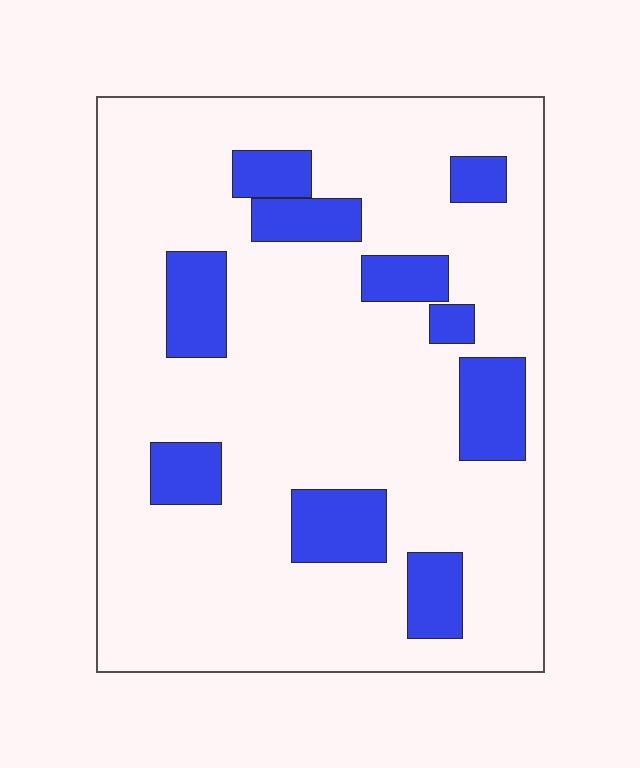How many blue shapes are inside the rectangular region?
10.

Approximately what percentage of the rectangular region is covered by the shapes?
Approximately 20%.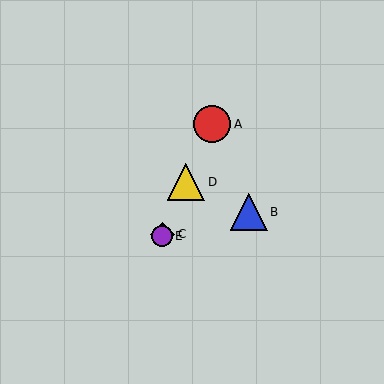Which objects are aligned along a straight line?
Objects A, C, D, E are aligned along a straight line.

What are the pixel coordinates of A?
Object A is at (212, 124).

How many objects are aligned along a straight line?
4 objects (A, C, D, E) are aligned along a straight line.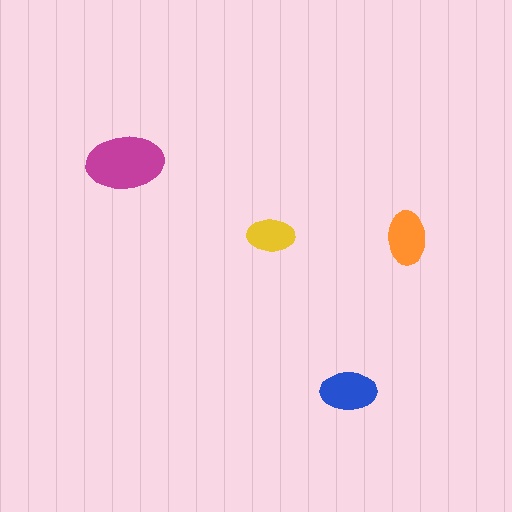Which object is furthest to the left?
The magenta ellipse is leftmost.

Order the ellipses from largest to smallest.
the magenta one, the blue one, the orange one, the yellow one.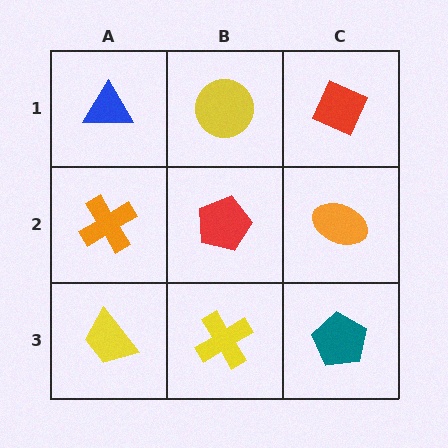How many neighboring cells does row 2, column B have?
4.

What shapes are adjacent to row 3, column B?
A red pentagon (row 2, column B), a yellow trapezoid (row 3, column A), a teal pentagon (row 3, column C).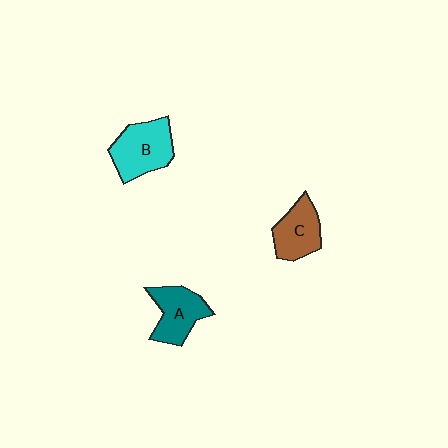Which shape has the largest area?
Shape B (cyan).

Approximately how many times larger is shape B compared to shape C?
Approximately 1.3 times.